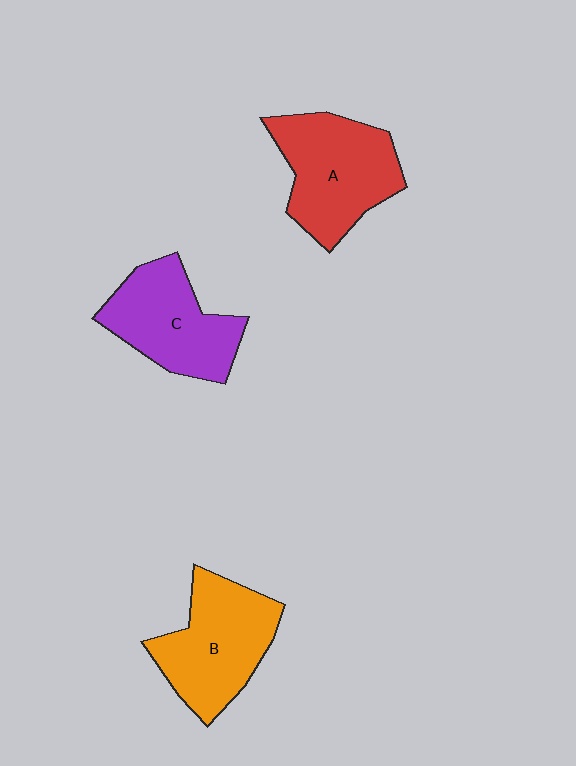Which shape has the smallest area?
Shape C (purple).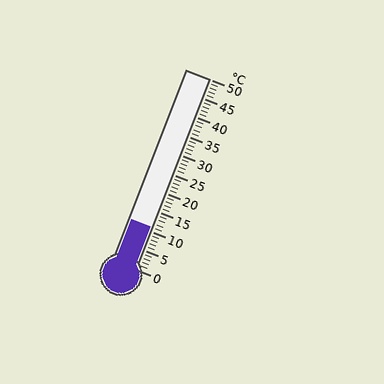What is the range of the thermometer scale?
The thermometer scale ranges from 0°C to 50°C.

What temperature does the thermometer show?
The thermometer shows approximately 11°C.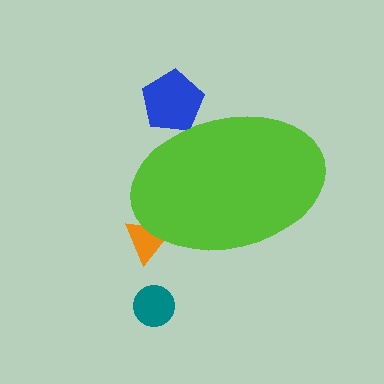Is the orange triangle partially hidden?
Yes, the orange triangle is partially hidden behind the lime ellipse.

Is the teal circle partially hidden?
No, the teal circle is fully visible.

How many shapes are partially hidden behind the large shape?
2 shapes are partially hidden.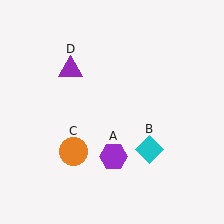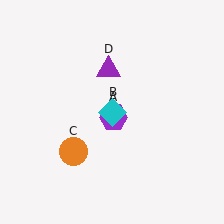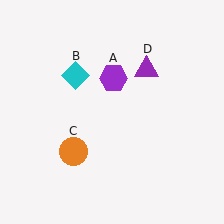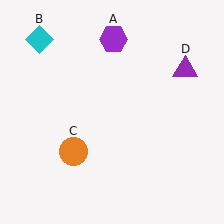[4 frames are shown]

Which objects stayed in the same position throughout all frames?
Orange circle (object C) remained stationary.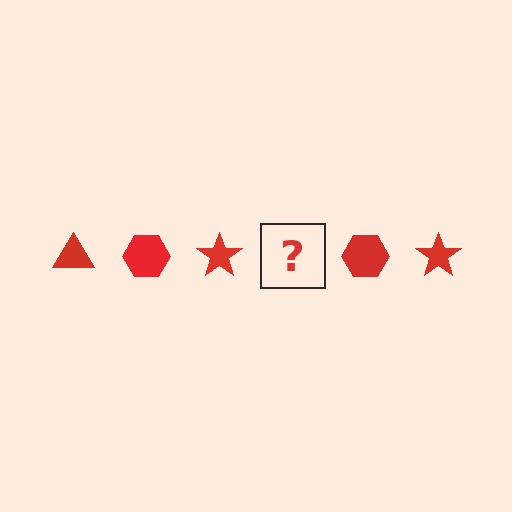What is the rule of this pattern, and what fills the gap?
The rule is that the pattern cycles through triangle, hexagon, star shapes in red. The gap should be filled with a red triangle.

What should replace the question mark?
The question mark should be replaced with a red triangle.